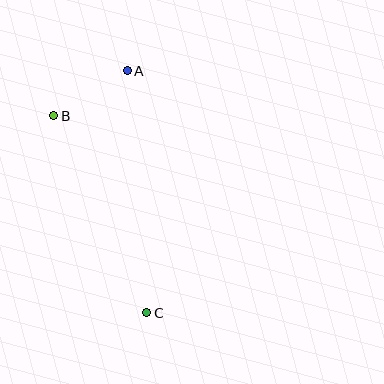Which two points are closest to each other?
Points A and B are closest to each other.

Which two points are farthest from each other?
Points A and C are farthest from each other.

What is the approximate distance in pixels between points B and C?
The distance between B and C is approximately 218 pixels.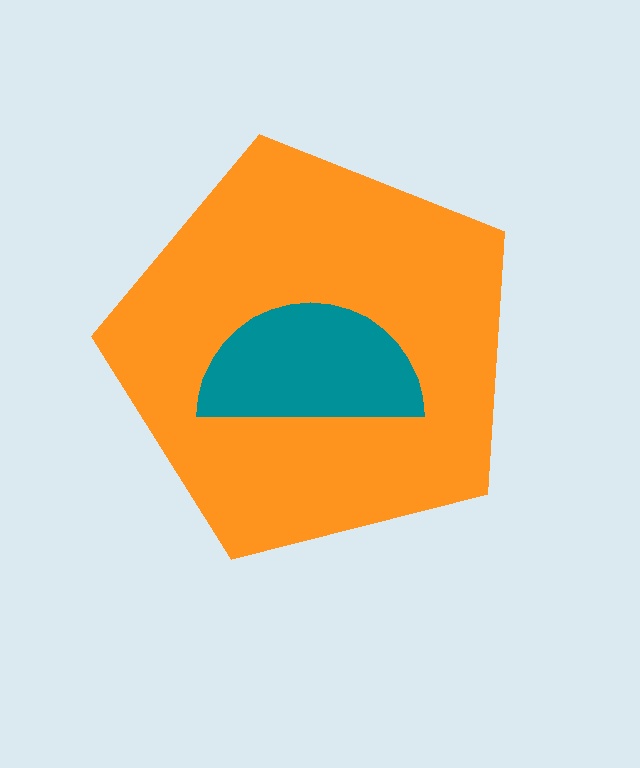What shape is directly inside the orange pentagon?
The teal semicircle.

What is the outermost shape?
The orange pentagon.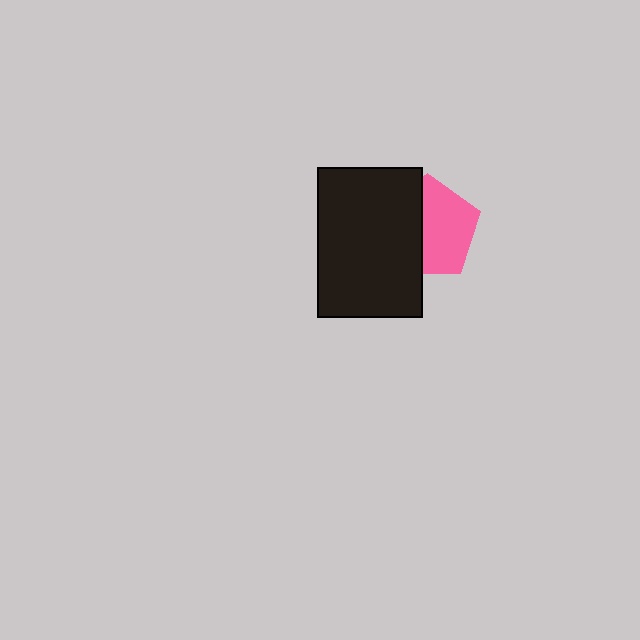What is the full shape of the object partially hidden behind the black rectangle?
The partially hidden object is a pink pentagon.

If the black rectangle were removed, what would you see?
You would see the complete pink pentagon.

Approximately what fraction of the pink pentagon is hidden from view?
Roughly 45% of the pink pentagon is hidden behind the black rectangle.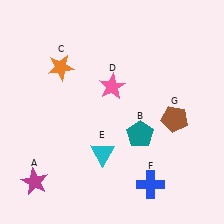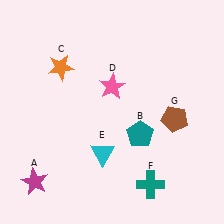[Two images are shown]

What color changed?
The cross (F) changed from blue in Image 1 to teal in Image 2.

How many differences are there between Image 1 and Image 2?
There is 1 difference between the two images.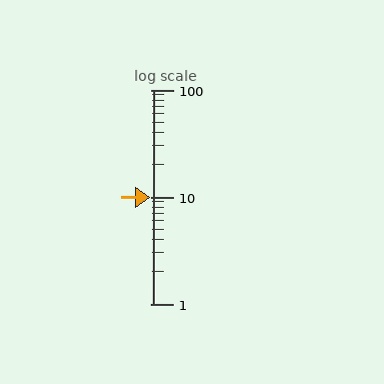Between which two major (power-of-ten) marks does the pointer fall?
The pointer is between 10 and 100.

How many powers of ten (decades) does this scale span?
The scale spans 2 decades, from 1 to 100.